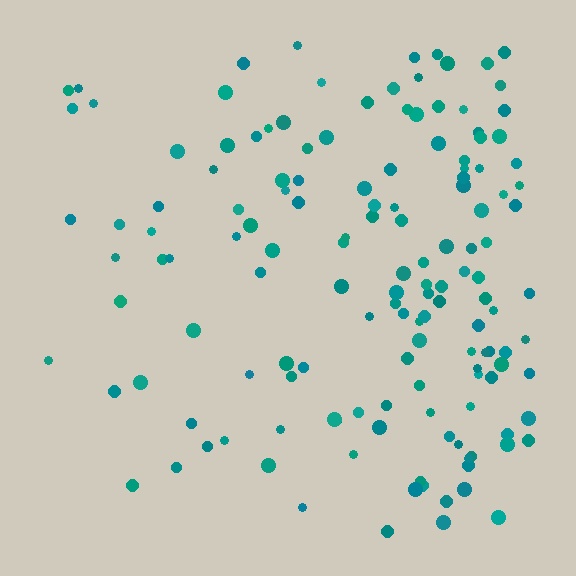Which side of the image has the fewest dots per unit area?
The left.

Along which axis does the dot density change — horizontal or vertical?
Horizontal.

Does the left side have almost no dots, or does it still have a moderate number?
Still a moderate number, just noticeably fewer than the right.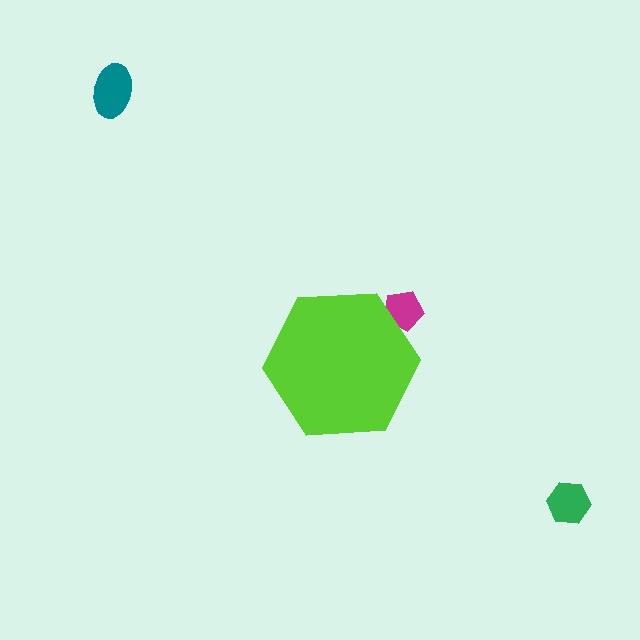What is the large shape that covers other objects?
A lime hexagon.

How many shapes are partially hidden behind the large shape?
1 shape is partially hidden.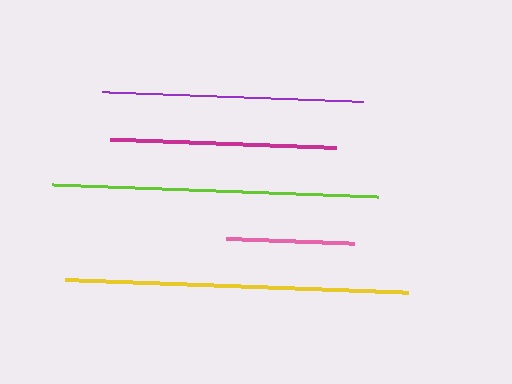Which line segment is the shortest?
The pink line is the shortest at approximately 127 pixels.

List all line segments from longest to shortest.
From longest to shortest: yellow, lime, purple, magenta, pink.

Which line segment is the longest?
The yellow line is the longest at approximately 344 pixels.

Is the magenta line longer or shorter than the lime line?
The lime line is longer than the magenta line.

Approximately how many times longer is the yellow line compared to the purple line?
The yellow line is approximately 1.3 times the length of the purple line.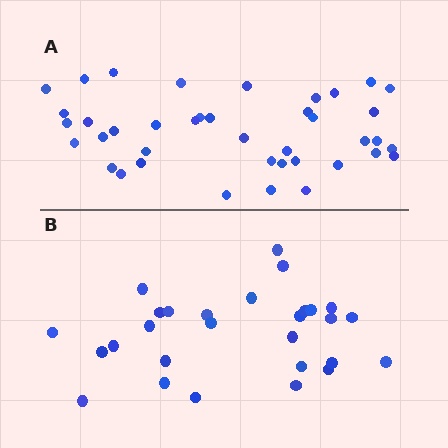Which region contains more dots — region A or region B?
Region A (the top region) has more dots.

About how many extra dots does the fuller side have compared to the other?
Region A has roughly 12 or so more dots than region B.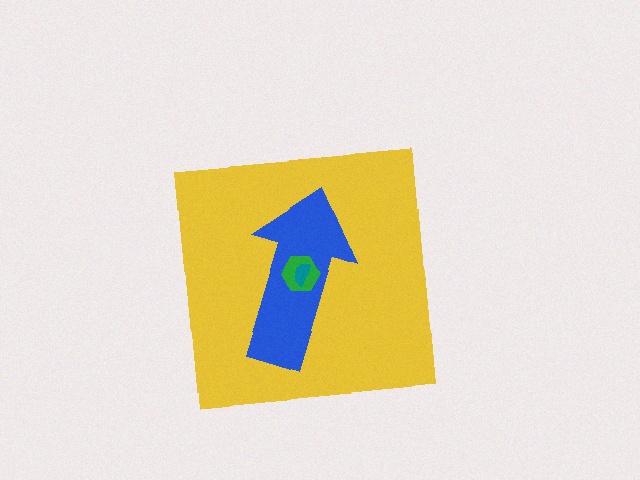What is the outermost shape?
The yellow square.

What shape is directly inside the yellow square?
The blue arrow.